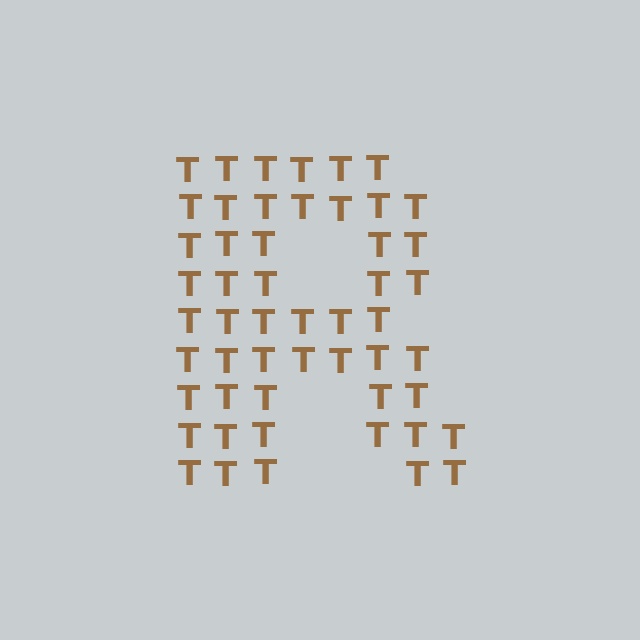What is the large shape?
The large shape is the letter R.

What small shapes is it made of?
It is made of small letter T's.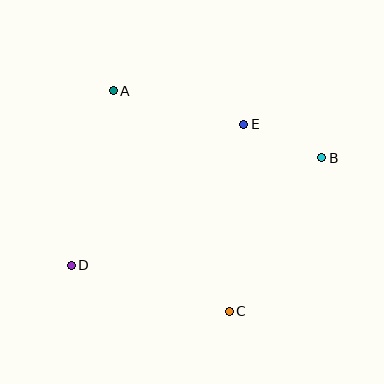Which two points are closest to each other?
Points B and E are closest to each other.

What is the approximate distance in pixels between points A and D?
The distance between A and D is approximately 180 pixels.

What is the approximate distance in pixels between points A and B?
The distance between A and B is approximately 219 pixels.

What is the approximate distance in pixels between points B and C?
The distance between B and C is approximately 179 pixels.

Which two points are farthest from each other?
Points B and D are farthest from each other.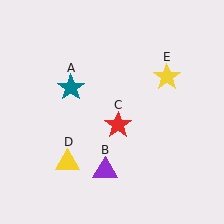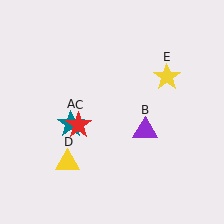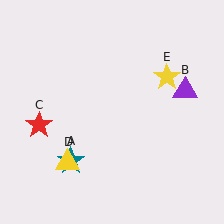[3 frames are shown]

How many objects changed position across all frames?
3 objects changed position: teal star (object A), purple triangle (object B), red star (object C).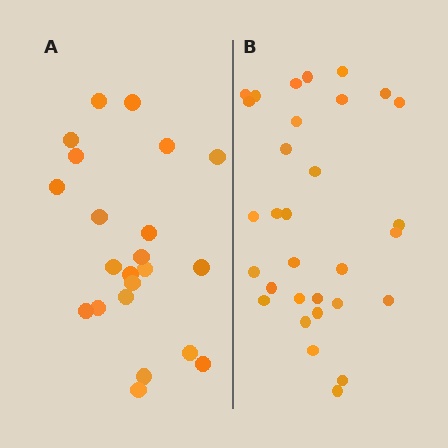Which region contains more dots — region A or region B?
Region B (the right region) has more dots.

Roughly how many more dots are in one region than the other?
Region B has roughly 8 or so more dots than region A.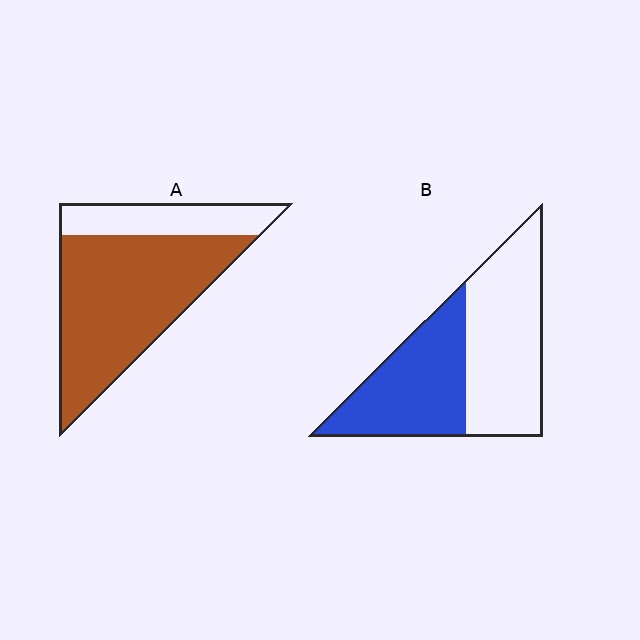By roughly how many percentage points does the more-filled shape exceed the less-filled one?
By roughly 30 percentage points (A over B).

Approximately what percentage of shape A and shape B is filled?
A is approximately 75% and B is approximately 45%.